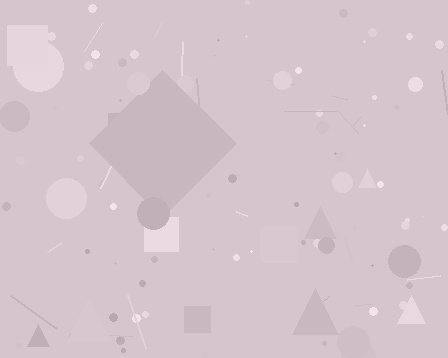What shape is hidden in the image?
A diamond is hidden in the image.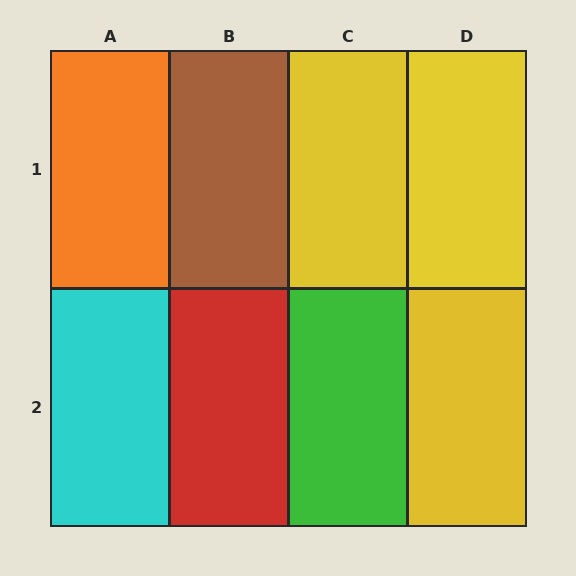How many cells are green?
1 cell is green.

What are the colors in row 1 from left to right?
Orange, brown, yellow, yellow.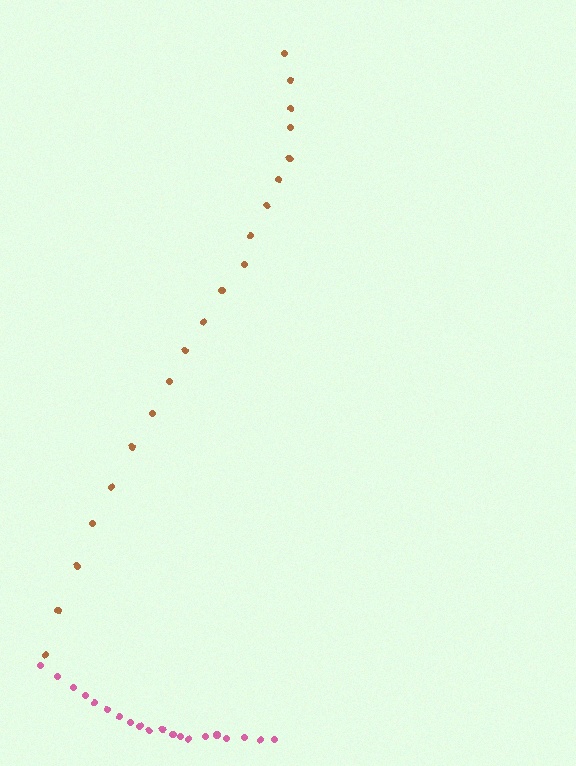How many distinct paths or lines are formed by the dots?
There are 2 distinct paths.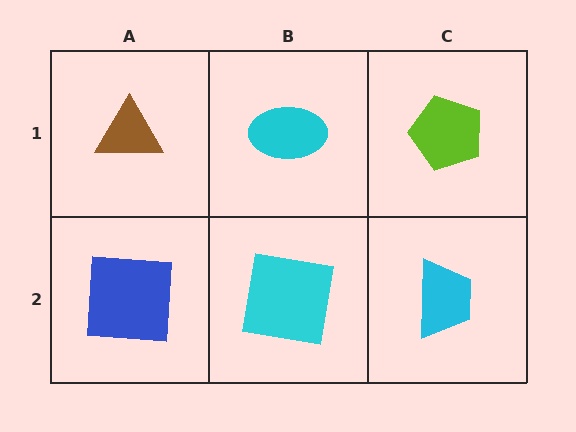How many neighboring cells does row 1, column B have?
3.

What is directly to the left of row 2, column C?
A cyan square.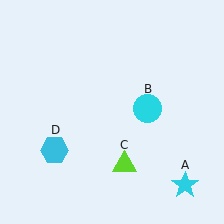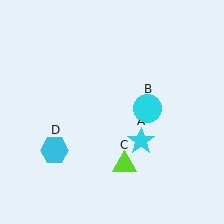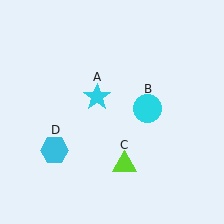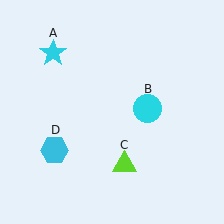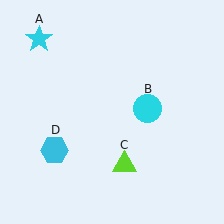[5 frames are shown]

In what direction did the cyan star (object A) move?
The cyan star (object A) moved up and to the left.